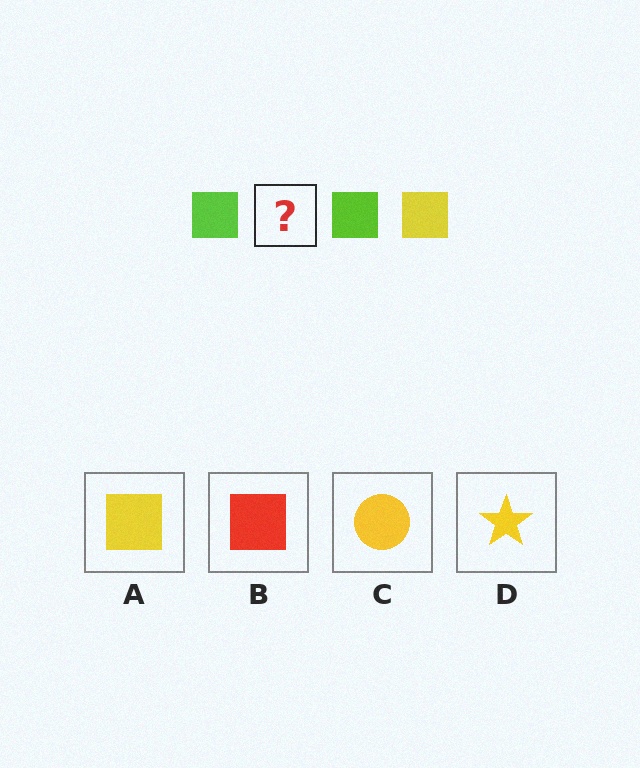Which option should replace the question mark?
Option A.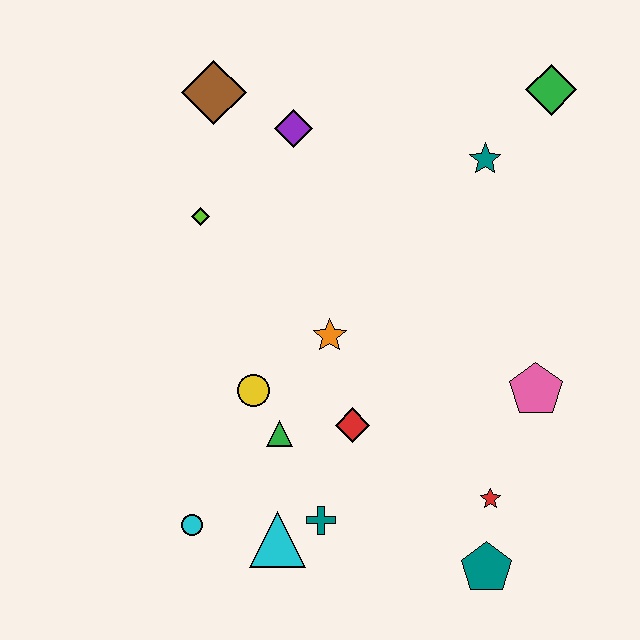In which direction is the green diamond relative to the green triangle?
The green diamond is above the green triangle.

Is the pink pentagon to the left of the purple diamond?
No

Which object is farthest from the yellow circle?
The green diamond is farthest from the yellow circle.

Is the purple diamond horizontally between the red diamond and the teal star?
No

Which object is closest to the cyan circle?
The cyan triangle is closest to the cyan circle.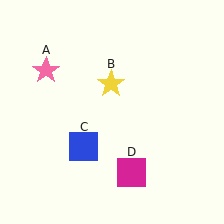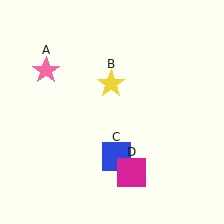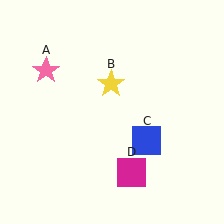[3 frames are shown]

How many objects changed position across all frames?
1 object changed position: blue square (object C).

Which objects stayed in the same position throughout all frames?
Pink star (object A) and yellow star (object B) and magenta square (object D) remained stationary.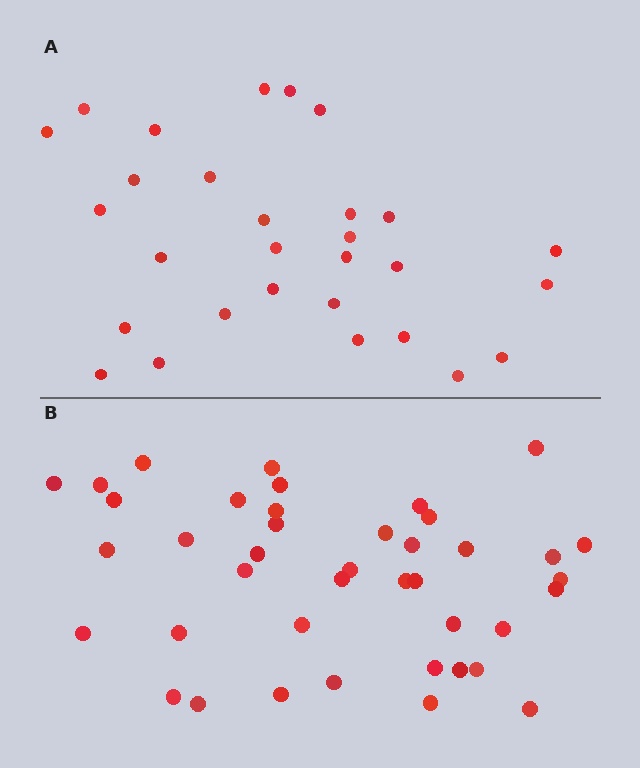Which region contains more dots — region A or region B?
Region B (the bottom region) has more dots.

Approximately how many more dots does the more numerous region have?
Region B has roughly 12 or so more dots than region A.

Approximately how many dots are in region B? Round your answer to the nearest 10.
About 40 dots. (The exact count is 41, which rounds to 40.)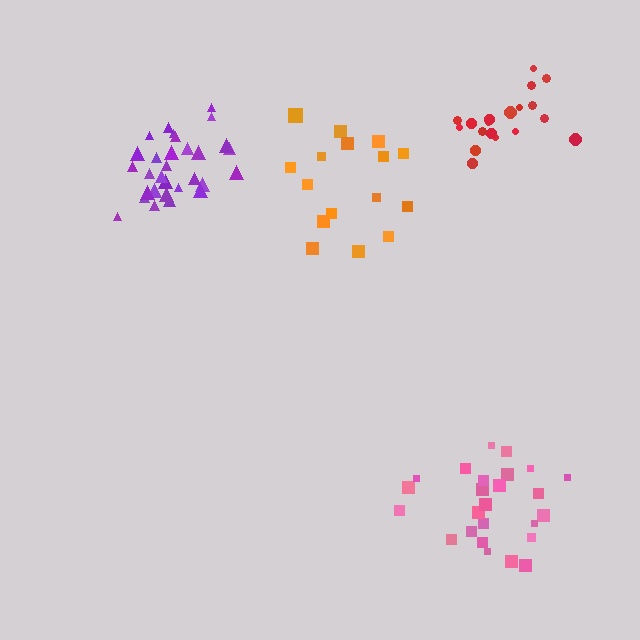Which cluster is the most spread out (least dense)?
Orange.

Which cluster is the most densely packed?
Purple.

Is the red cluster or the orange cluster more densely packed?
Red.